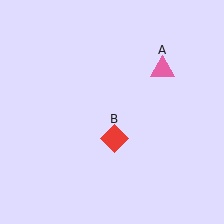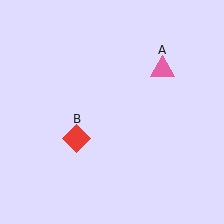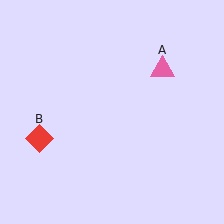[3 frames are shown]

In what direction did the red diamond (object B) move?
The red diamond (object B) moved left.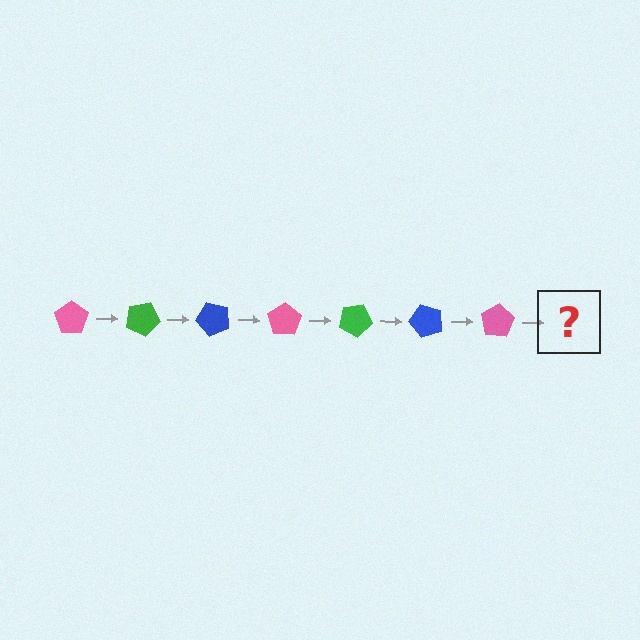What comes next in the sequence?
The next element should be a green pentagon, rotated 175 degrees from the start.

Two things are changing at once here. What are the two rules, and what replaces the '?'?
The two rules are that it rotates 25 degrees each step and the color cycles through pink, green, and blue. The '?' should be a green pentagon, rotated 175 degrees from the start.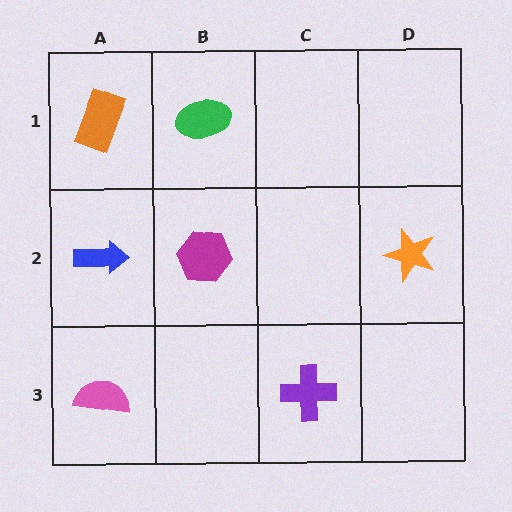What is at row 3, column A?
A pink semicircle.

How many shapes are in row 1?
2 shapes.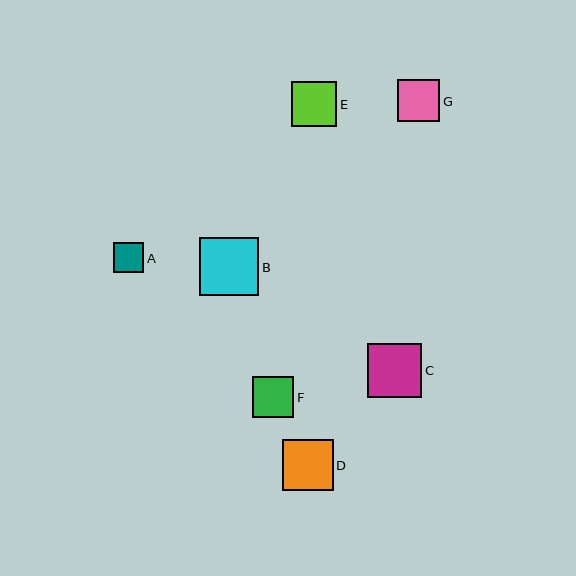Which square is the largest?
Square B is the largest with a size of approximately 59 pixels.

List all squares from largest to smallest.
From largest to smallest: B, C, D, E, G, F, A.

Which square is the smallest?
Square A is the smallest with a size of approximately 30 pixels.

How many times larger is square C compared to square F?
Square C is approximately 1.3 times the size of square F.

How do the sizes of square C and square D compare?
Square C and square D are approximately the same size.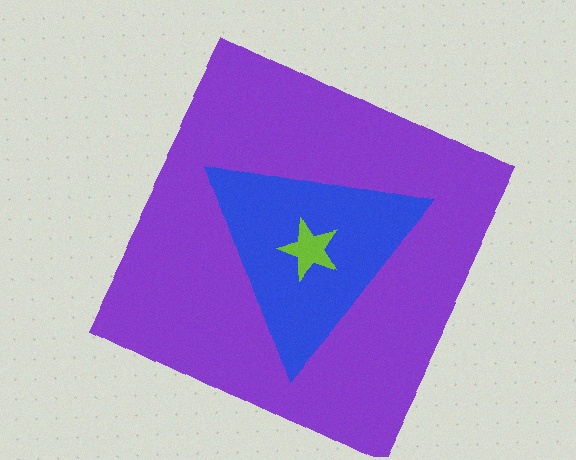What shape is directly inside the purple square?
The blue triangle.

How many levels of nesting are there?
3.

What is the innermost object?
The lime star.